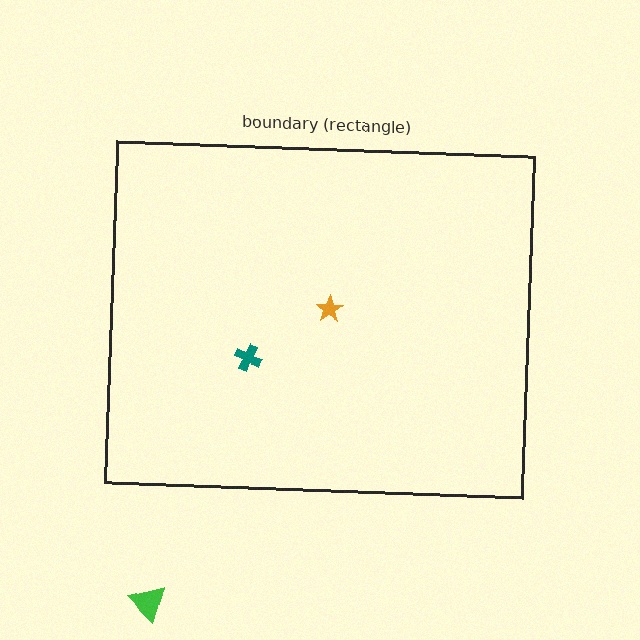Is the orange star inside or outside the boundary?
Inside.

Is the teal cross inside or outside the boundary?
Inside.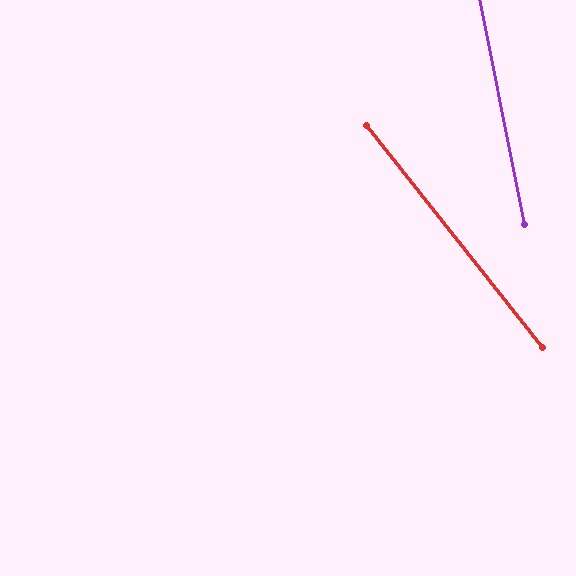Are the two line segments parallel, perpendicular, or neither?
Neither parallel nor perpendicular — they differ by about 27°.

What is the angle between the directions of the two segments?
Approximately 27 degrees.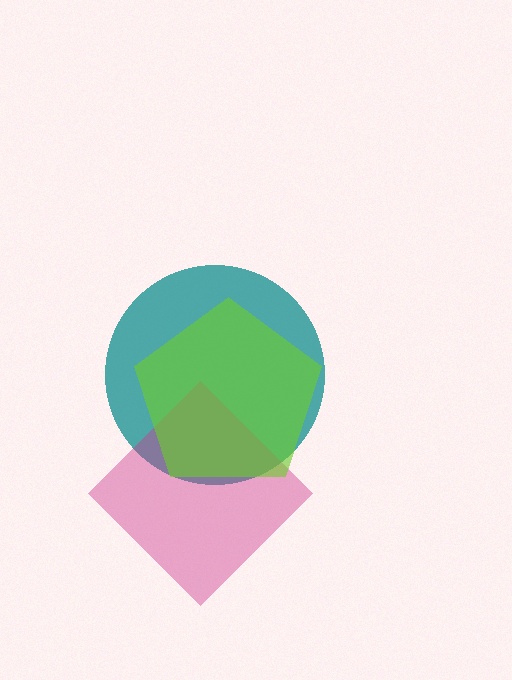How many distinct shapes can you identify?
There are 3 distinct shapes: a teal circle, a magenta diamond, a lime pentagon.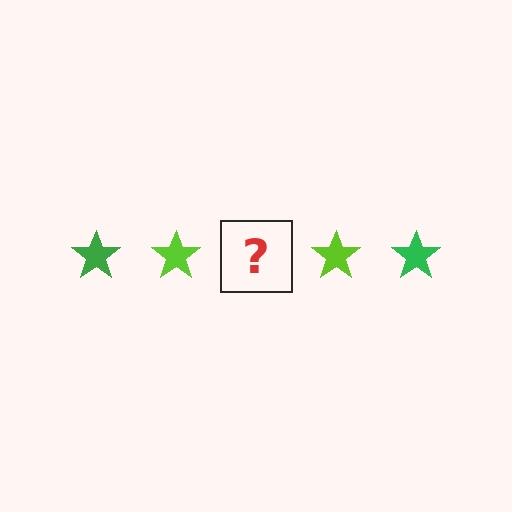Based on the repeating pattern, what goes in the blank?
The blank should be a green star.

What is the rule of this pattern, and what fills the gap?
The rule is that the pattern cycles through green, lime stars. The gap should be filled with a green star.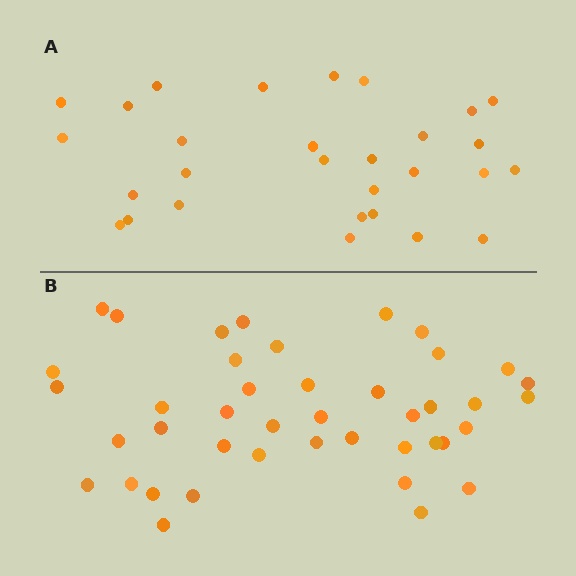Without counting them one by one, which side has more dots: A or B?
Region B (the bottom region) has more dots.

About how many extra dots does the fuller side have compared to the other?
Region B has approximately 15 more dots than region A.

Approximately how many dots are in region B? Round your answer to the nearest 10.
About 40 dots. (The exact count is 42, which rounds to 40.)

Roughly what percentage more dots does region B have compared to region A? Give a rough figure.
About 45% more.